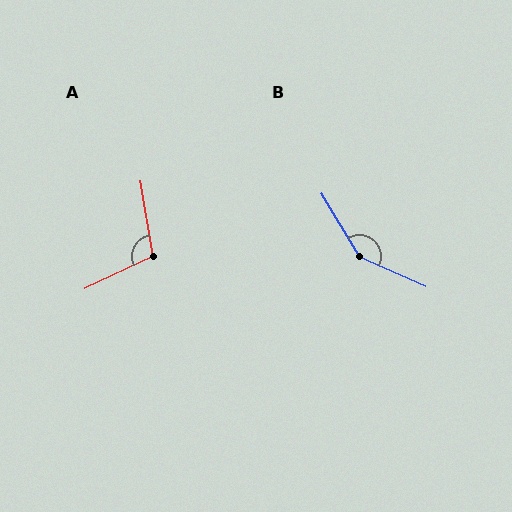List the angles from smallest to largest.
A (106°), B (145°).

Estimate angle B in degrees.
Approximately 145 degrees.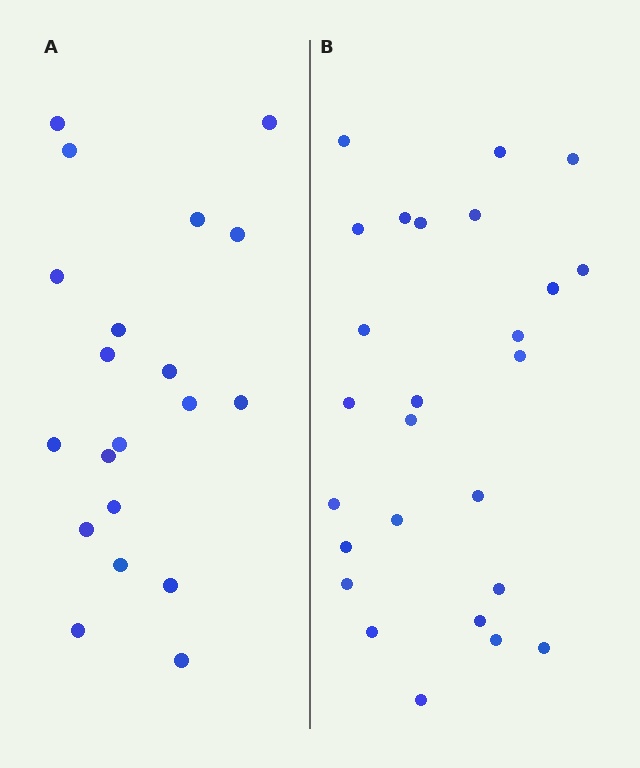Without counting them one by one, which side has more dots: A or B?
Region B (the right region) has more dots.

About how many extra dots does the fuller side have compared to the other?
Region B has about 6 more dots than region A.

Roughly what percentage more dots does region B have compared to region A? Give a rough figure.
About 30% more.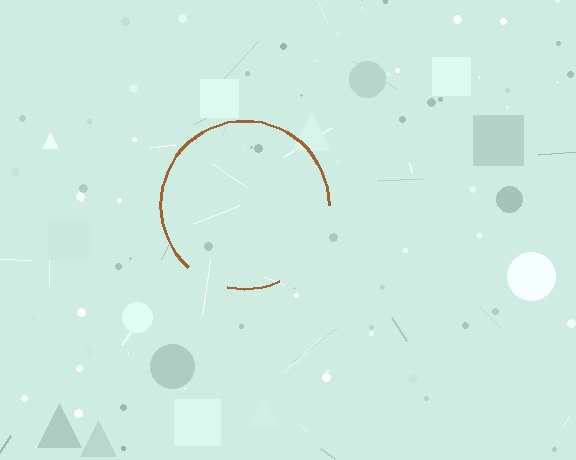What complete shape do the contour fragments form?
The contour fragments form a circle.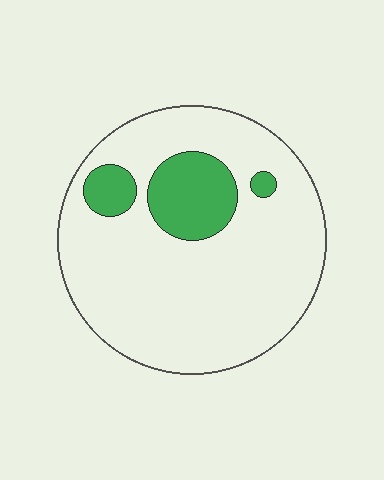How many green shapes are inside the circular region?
3.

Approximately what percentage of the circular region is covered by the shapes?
Approximately 15%.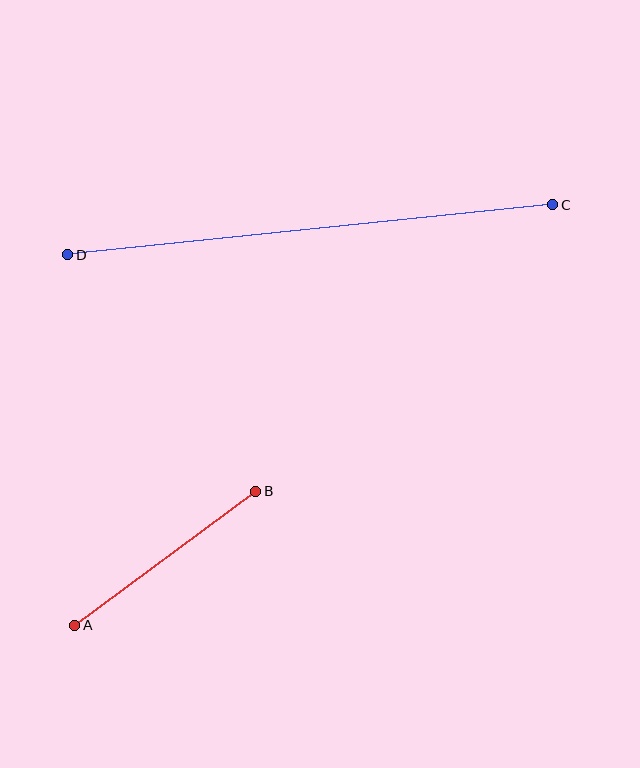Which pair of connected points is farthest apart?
Points C and D are farthest apart.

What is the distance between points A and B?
The distance is approximately 225 pixels.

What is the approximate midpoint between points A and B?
The midpoint is at approximately (165, 558) pixels.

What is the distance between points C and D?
The distance is approximately 487 pixels.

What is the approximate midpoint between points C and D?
The midpoint is at approximately (310, 230) pixels.